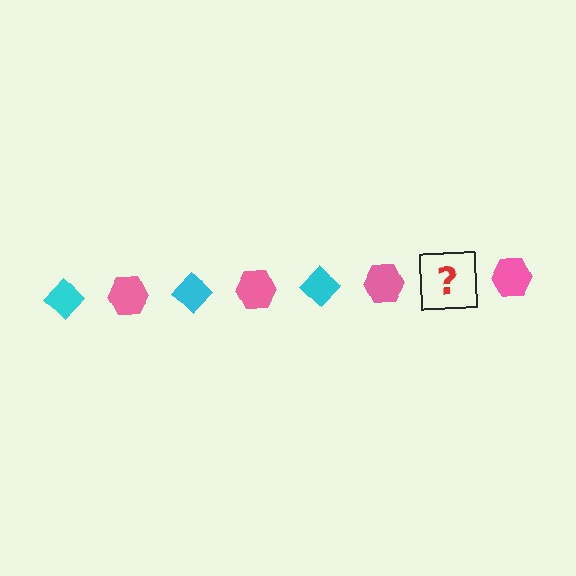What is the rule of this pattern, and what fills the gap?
The rule is that the pattern alternates between cyan diamond and pink hexagon. The gap should be filled with a cyan diamond.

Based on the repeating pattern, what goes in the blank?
The blank should be a cyan diamond.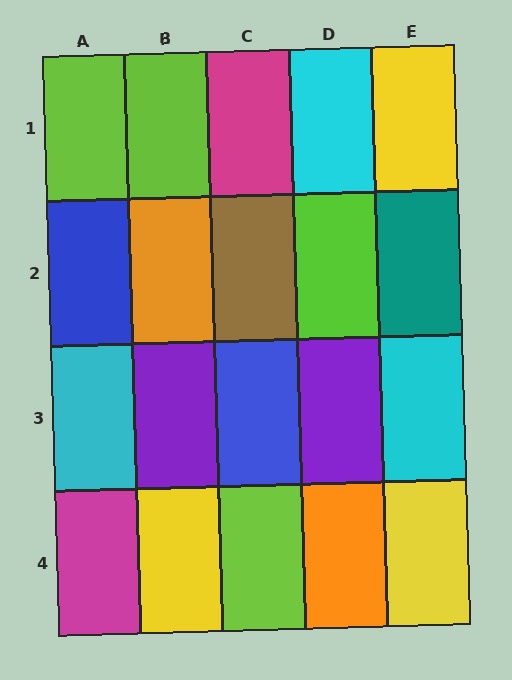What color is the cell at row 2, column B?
Orange.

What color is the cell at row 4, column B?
Yellow.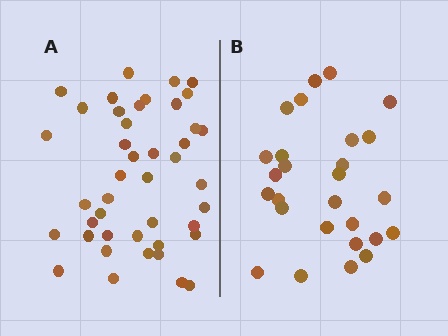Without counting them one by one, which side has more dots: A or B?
Region A (the left region) has more dots.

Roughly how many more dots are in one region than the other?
Region A has approximately 15 more dots than region B.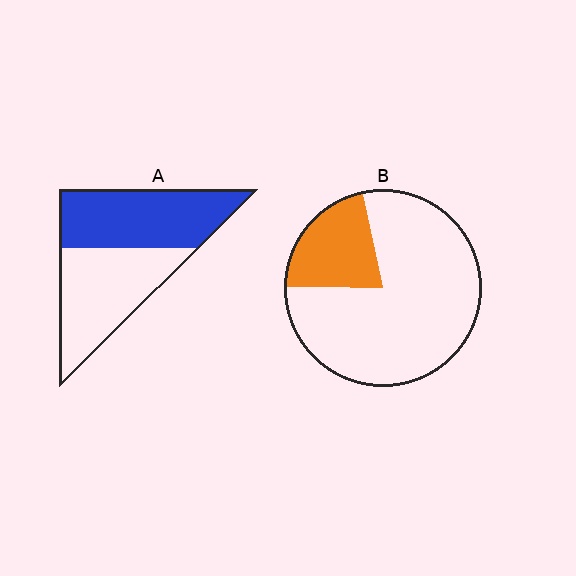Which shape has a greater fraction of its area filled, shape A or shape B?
Shape A.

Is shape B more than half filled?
No.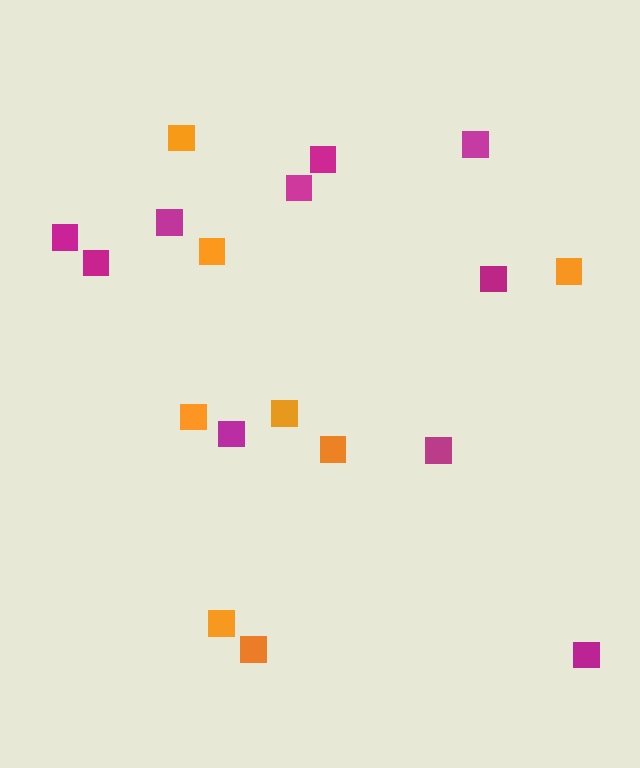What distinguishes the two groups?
There are 2 groups: one group of orange squares (8) and one group of magenta squares (10).